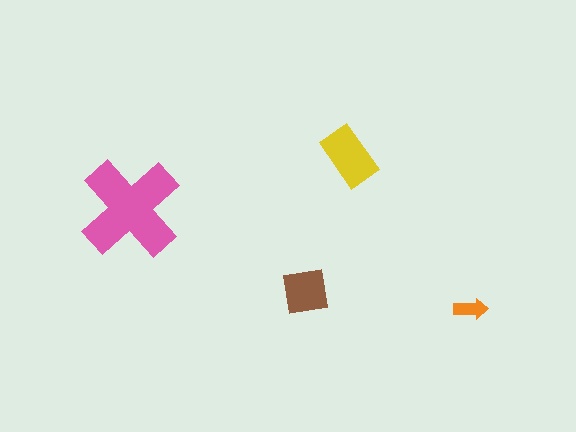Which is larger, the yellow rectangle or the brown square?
The yellow rectangle.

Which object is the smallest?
The orange arrow.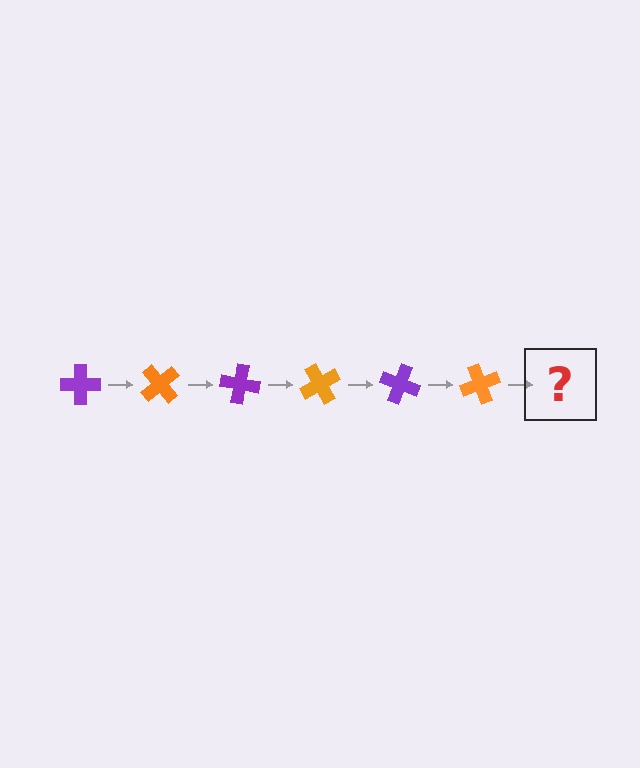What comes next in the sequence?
The next element should be a purple cross, rotated 300 degrees from the start.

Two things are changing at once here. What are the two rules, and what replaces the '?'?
The two rules are that it rotates 50 degrees each step and the color cycles through purple and orange. The '?' should be a purple cross, rotated 300 degrees from the start.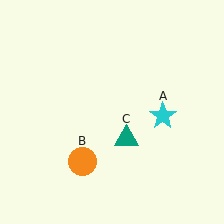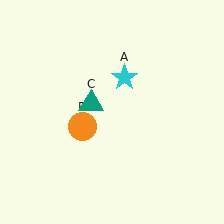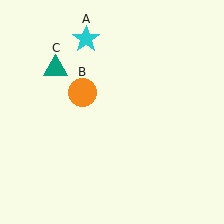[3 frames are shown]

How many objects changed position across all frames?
3 objects changed position: cyan star (object A), orange circle (object B), teal triangle (object C).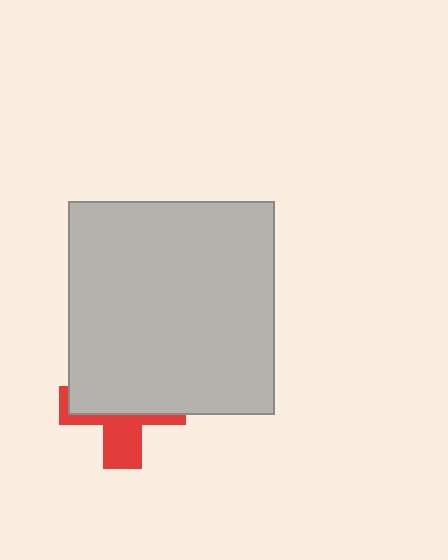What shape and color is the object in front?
The object in front is a light gray rectangle.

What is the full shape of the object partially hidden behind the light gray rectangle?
The partially hidden object is a red cross.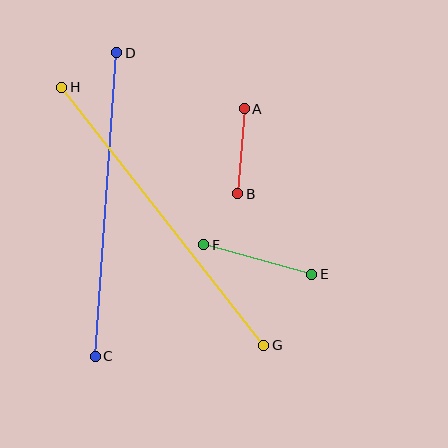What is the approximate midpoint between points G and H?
The midpoint is at approximately (163, 216) pixels.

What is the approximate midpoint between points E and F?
The midpoint is at approximately (258, 259) pixels.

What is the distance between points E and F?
The distance is approximately 112 pixels.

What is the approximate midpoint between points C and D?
The midpoint is at approximately (106, 205) pixels.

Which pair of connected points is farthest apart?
Points G and H are farthest apart.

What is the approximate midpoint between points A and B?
The midpoint is at approximately (241, 151) pixels.